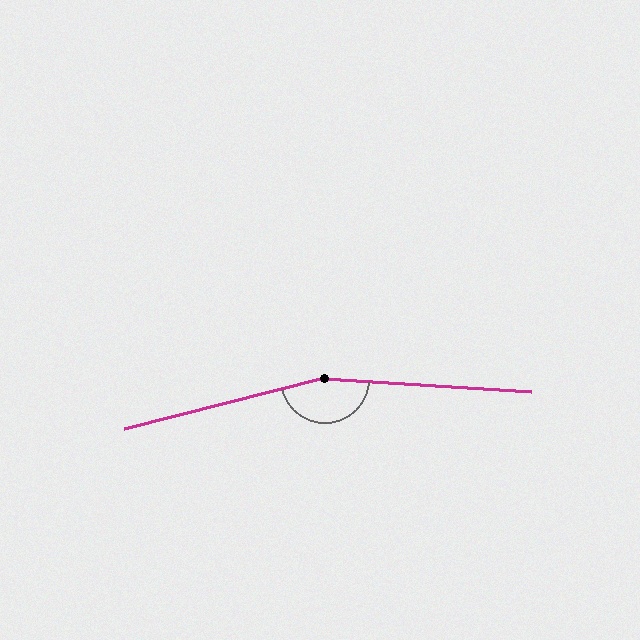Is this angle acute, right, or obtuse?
It is obtuse.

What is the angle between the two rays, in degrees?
Approximately 162 degrees.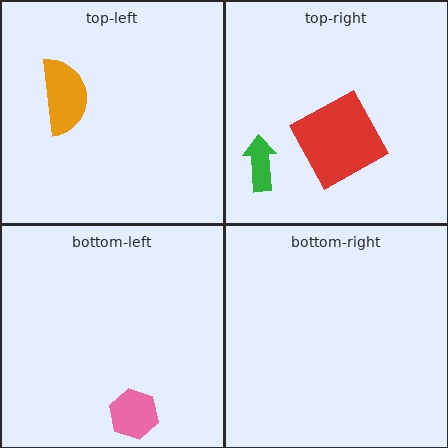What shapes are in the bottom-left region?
The pink hexagon.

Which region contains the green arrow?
The top-right region.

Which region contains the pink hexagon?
The bottom-left region.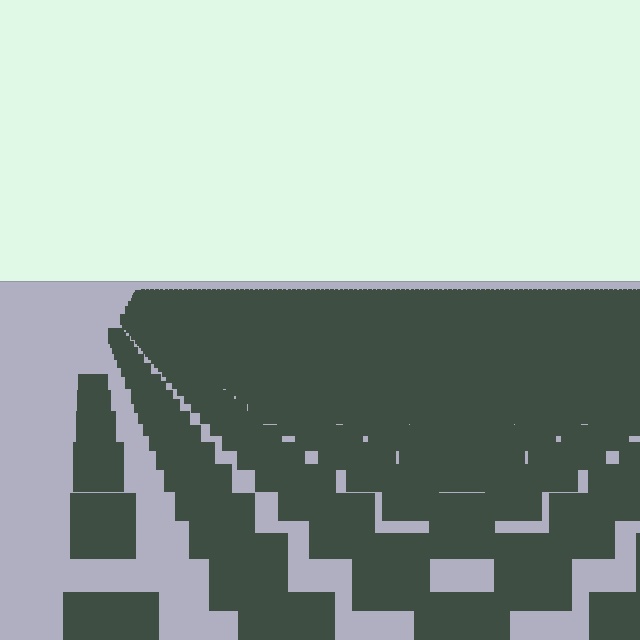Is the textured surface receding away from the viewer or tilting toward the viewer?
The surface is receding away from the viewer. Texture elements get smaller and denser toward the top.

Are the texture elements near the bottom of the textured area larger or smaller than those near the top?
Larger. Near the bottom, elements are closer to the viewer and appear at a bigger on-screen size.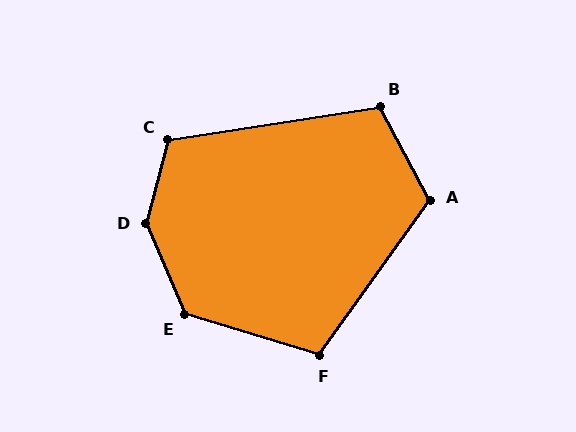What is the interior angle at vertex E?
Approximately 130 degrees (obtuse).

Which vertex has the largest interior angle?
D, at approximately 142 degrees.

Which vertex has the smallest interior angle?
F, at approximately 109 degrees.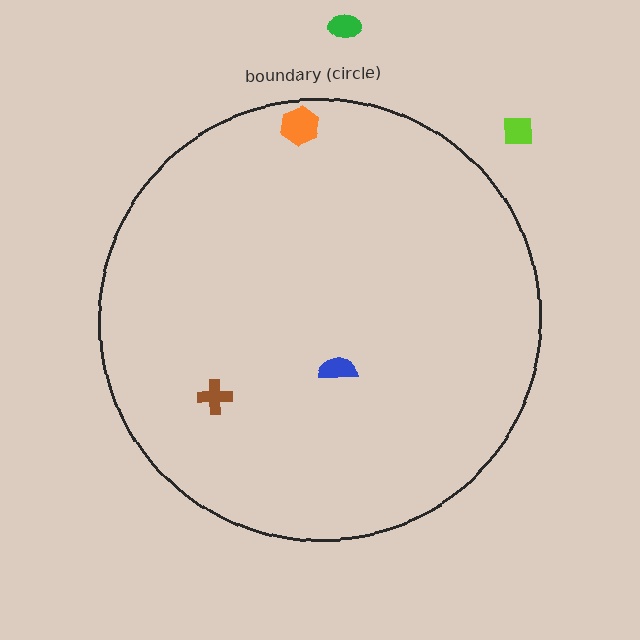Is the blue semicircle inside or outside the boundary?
Inside.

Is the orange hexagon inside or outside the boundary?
Inside.